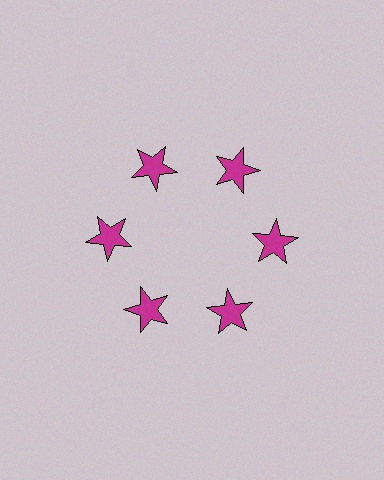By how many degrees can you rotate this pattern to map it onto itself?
The pattern maps onto itself every 60 degrees of rotation.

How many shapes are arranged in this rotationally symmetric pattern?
There are 6 shapes, arranged in 6 groups of 1.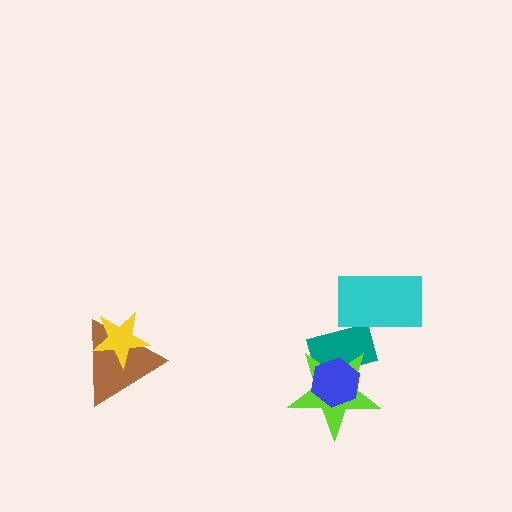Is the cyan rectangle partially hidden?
No, no other shape covers it.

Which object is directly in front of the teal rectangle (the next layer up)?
The lime star is directly in front of the teal rectangle.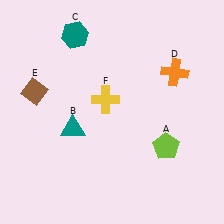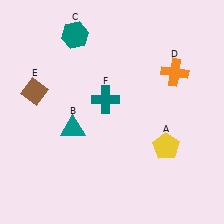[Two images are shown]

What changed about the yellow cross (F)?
In Image 1, F is yellow. In Image 2, it changed to teal.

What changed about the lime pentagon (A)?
In Image 1, A is lime. In Image 2, it changed to yellow.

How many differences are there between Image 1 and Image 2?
There are 2 differences between the two images.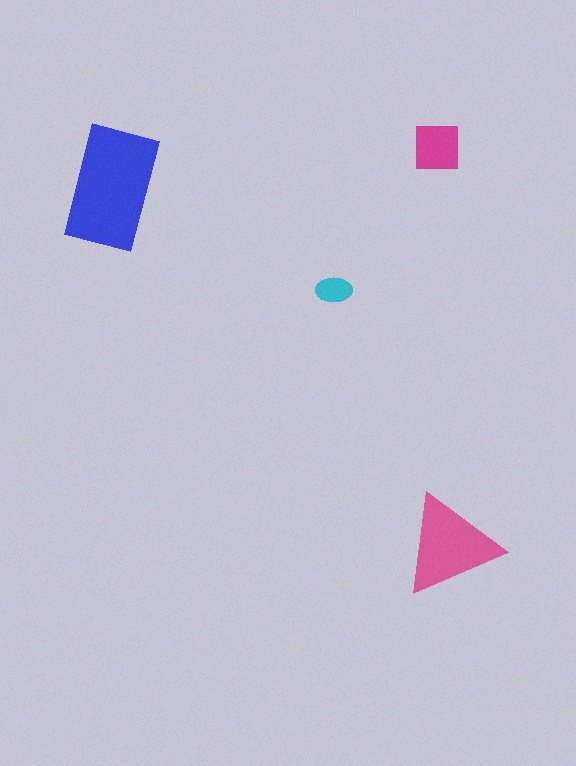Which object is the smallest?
The cyan ellipse.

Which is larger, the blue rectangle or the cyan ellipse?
The blue rectangle.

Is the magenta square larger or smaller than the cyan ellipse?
Larger.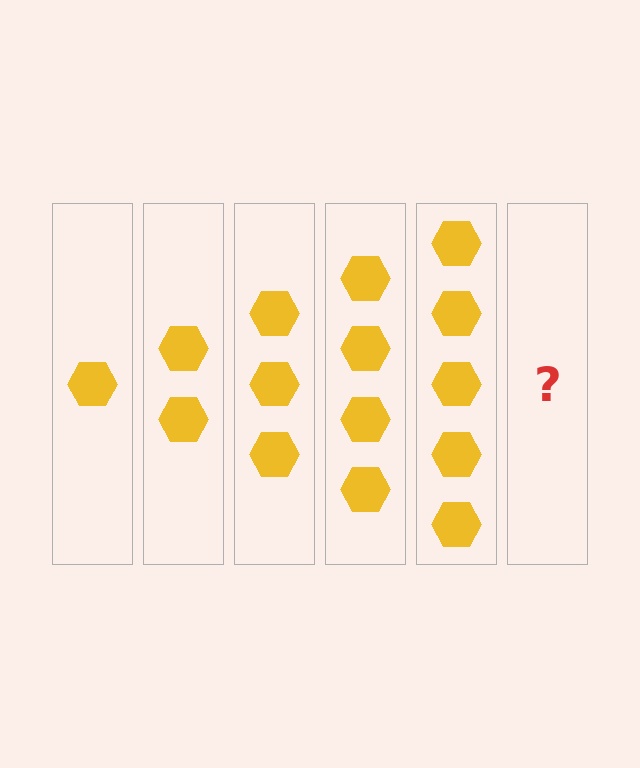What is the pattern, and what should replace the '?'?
The pattern is that each step adds one more hexagon. The '?' should be 6 hexagons.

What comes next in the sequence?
The next element should be 6 hexagons.